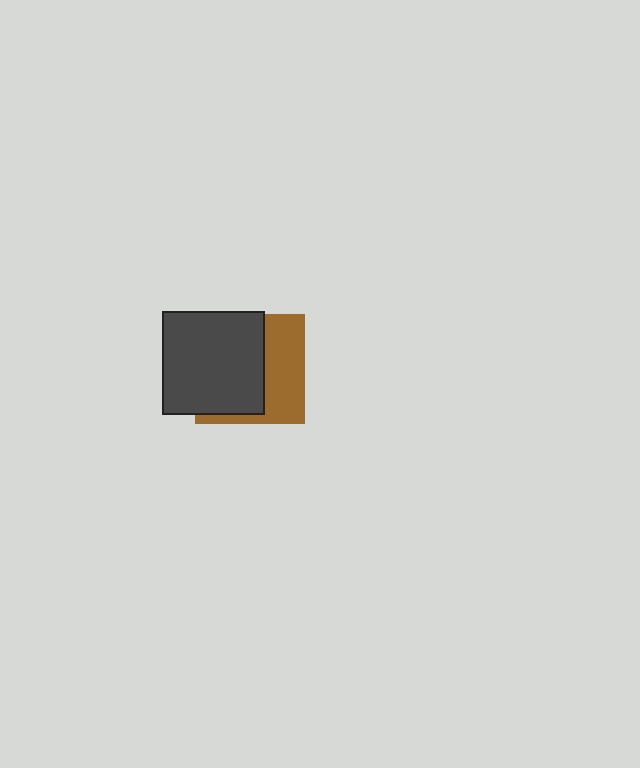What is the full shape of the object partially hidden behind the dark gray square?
The partially hidden object is a brown square.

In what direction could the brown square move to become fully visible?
The brown square could move right. That would shift it out from behind the dark gray square entirely.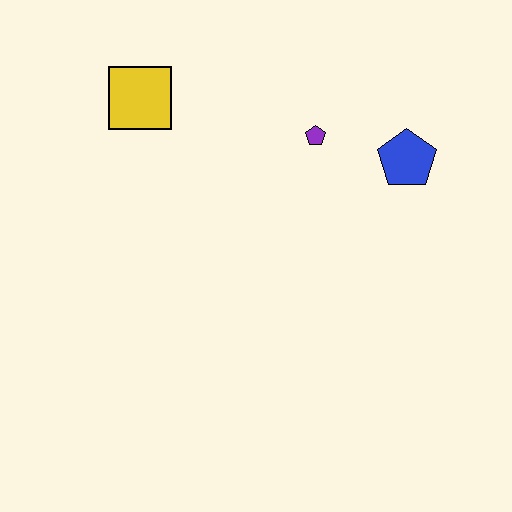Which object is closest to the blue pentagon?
The purple pentagon is closest to the blue pentagon.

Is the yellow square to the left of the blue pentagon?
Yes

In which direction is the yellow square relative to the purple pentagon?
The yellow square is to the left of the purple pentagon.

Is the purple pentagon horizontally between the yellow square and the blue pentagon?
Yes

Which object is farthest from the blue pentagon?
The yellow square is farthest from the blue pentagon.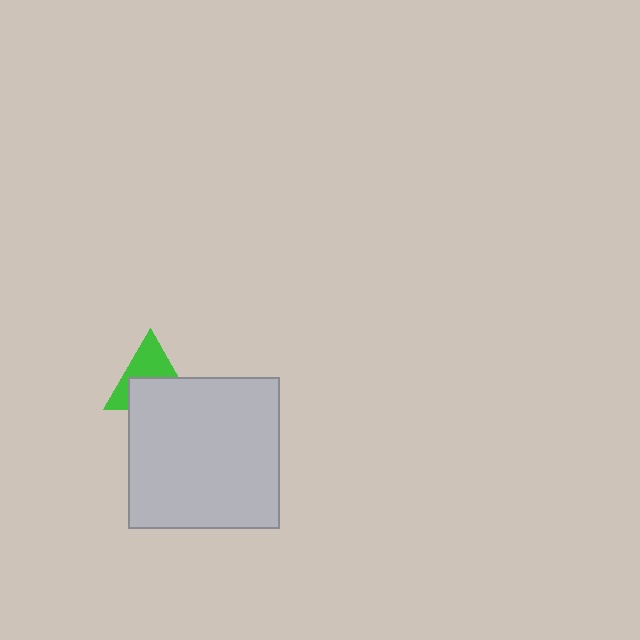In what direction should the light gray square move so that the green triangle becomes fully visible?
The light gray square should move down. That is the shortest direction to clear the overlap and leave the green triangle fully visible.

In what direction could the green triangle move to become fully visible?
The green triangle could move up. That would shift it out from behind the light gray square entirely.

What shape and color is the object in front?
The object in front is a light gray square.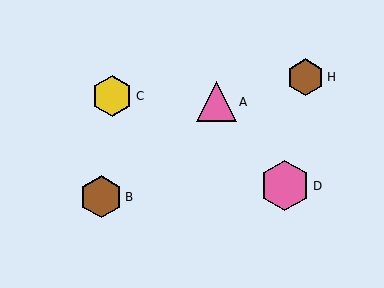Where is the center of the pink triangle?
The center of the pink triangle is at (216, 102).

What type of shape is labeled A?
Shape A is a pink triangle.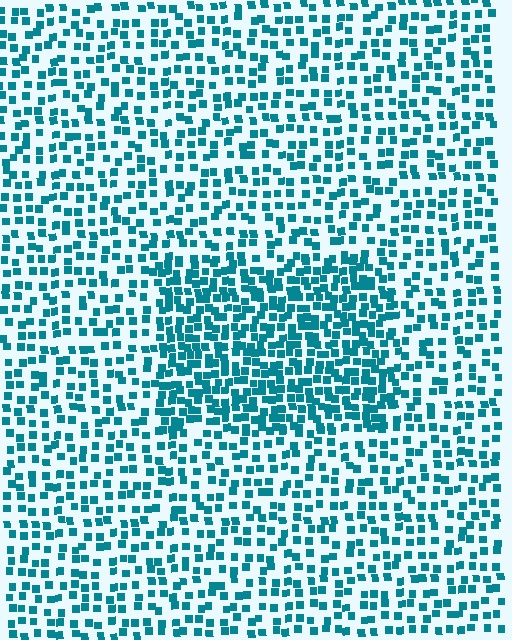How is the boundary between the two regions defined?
The boundary is defined by a change in element density (approximately 1.8x ratio). All elements are the same color, size, and shape.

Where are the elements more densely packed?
The elements are more densely packed inside the rectangle boundary.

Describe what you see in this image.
The image contains small teal elements arranged at two different densities. A rectangle-shaped region is visible where the elements are more densely packed than the surrounding area.